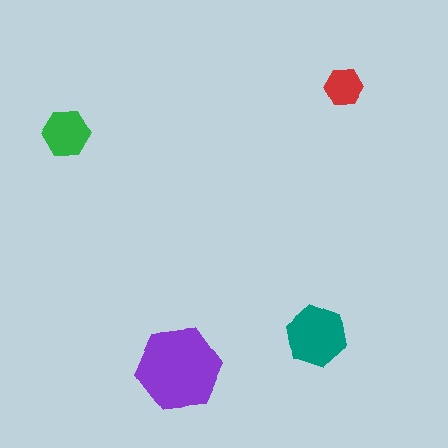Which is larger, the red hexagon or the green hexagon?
The green one.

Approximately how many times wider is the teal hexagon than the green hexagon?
About 1.5 times wider.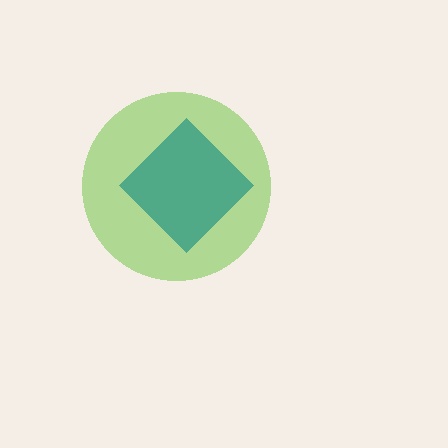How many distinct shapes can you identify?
There are 2 distinct shapes: a lime circle, a teal diamond.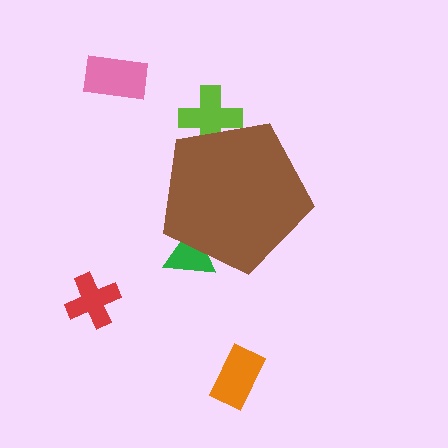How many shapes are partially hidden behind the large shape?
2 shapes are partially hidden.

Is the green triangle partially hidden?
Yes, the green triangle is partially hidden behind the brown pentagon.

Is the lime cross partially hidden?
Yes, the lime cross is partially hidden behind the brown pentagon.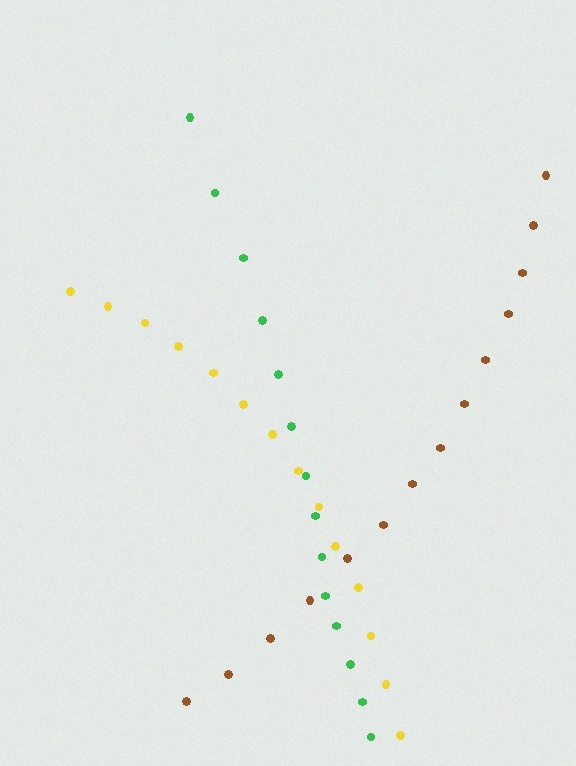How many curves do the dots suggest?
There are 3 distinct paths.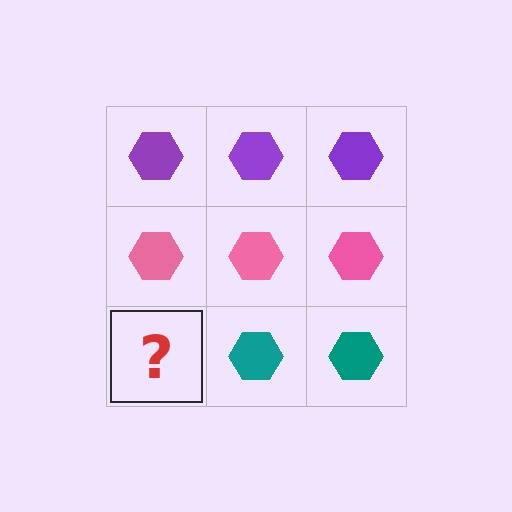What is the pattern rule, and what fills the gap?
The rule is that each row has a consistent color. The gap should be filled with a teal hexagon.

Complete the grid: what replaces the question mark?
The question mark should be replaced with a teal hexagon.